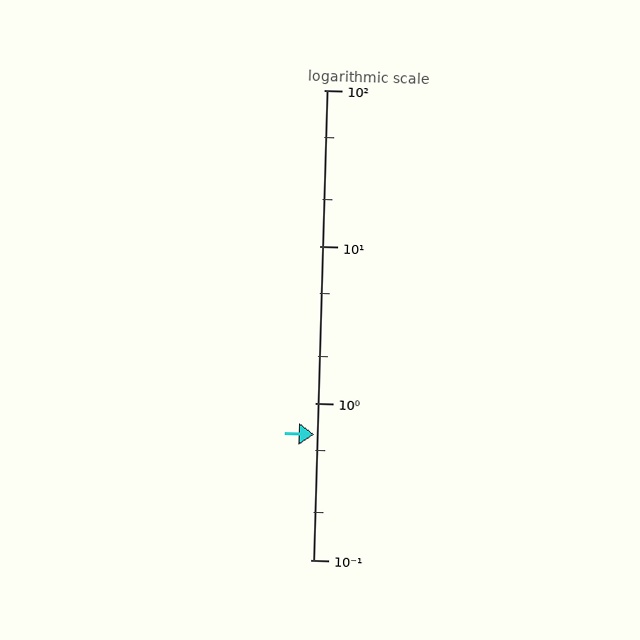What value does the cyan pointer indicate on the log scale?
The pointer indicates approximately 0.63.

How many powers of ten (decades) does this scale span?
The scale spans 3 decades, from 0.1 to 100.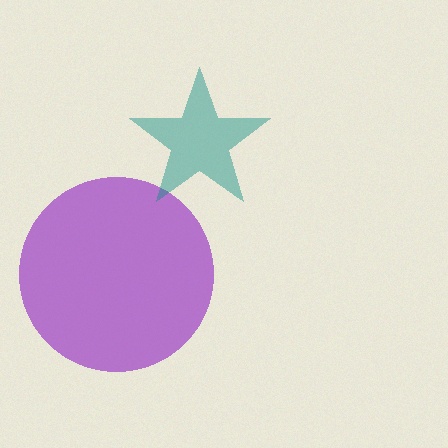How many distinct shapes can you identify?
There are 2 distinct shapes: a purple circle, a teal star.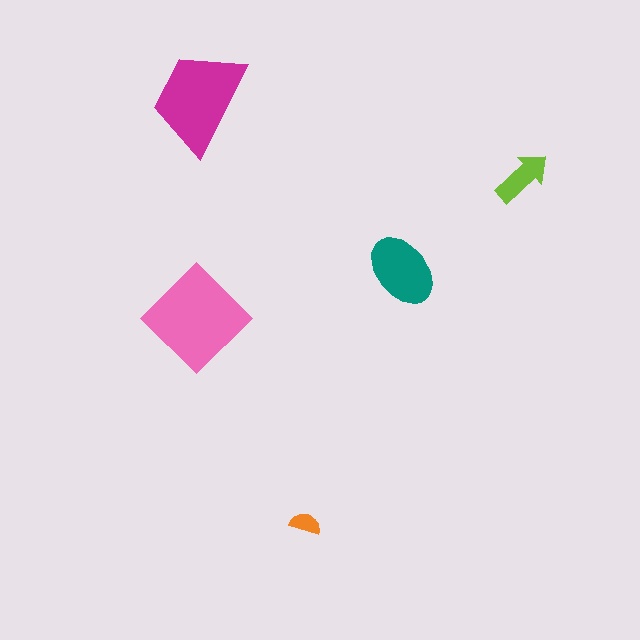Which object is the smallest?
The orange semicircle.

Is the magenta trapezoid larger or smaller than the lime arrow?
Larger.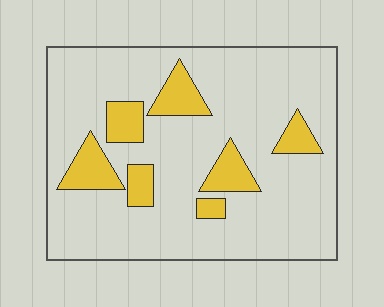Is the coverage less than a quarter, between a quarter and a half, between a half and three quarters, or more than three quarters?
Less than a quarter.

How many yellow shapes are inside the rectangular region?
7.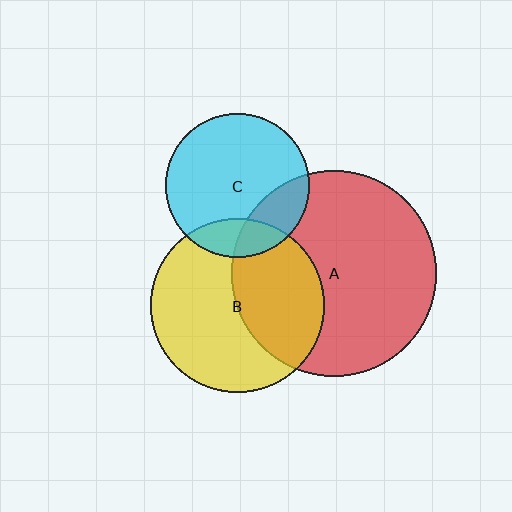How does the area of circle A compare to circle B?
Approximately 1.4 times.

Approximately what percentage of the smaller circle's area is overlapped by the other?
Approximately 40%.